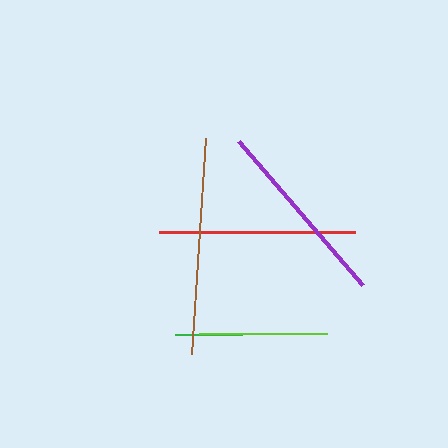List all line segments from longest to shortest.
From longest to shortest: brown, red, purple, lime, green.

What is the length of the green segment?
The green segment is approximately 67 pixels long.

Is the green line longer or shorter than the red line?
The red line is longer than the green line.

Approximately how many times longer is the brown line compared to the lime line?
The brown line is approximately 1.7 times the length of the lime line.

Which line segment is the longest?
The brown line is the longest at approximately 216 pixels.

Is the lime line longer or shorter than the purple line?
The purple line is longer than the lime line.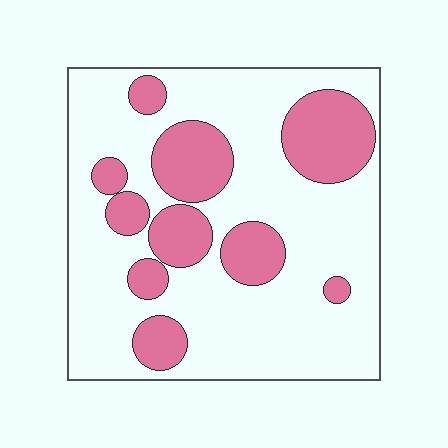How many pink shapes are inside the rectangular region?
10.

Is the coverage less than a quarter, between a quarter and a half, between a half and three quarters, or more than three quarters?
Between a quarter and a half.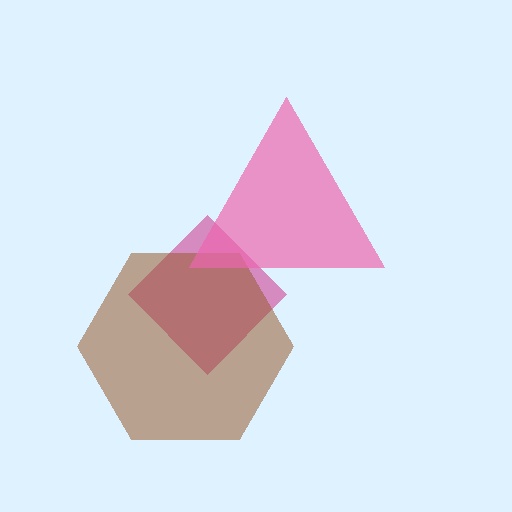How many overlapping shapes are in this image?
There are 3 overlapping shapes in the image.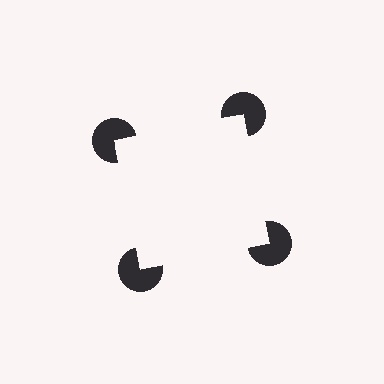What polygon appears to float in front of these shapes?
An illusory square — its edges are inferred from the aligned wedge cuts in the pac-man discs, not physically drawn.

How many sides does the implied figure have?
4 sides.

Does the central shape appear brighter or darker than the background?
It typically appears slightly brighter than the background, even though no actual brightness change is drawn.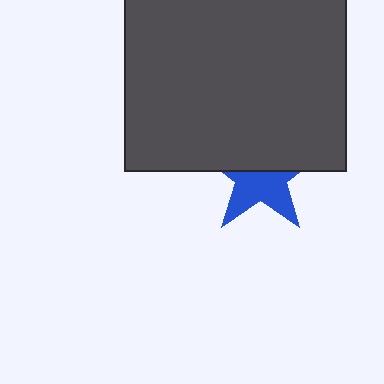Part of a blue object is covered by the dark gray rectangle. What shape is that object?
It is a star.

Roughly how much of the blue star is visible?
About half of it is visible (roughly 50%).